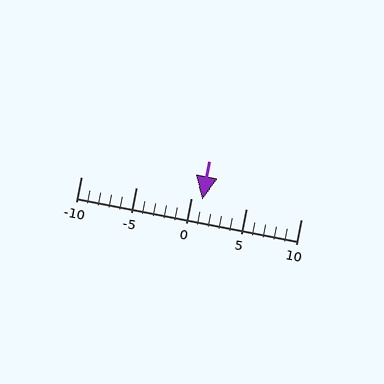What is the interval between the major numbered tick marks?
The major tick marks are spaced 5 units apart.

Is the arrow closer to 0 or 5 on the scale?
The arrow is closer to 0.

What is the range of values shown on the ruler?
The ruler shows values from -10 to 10.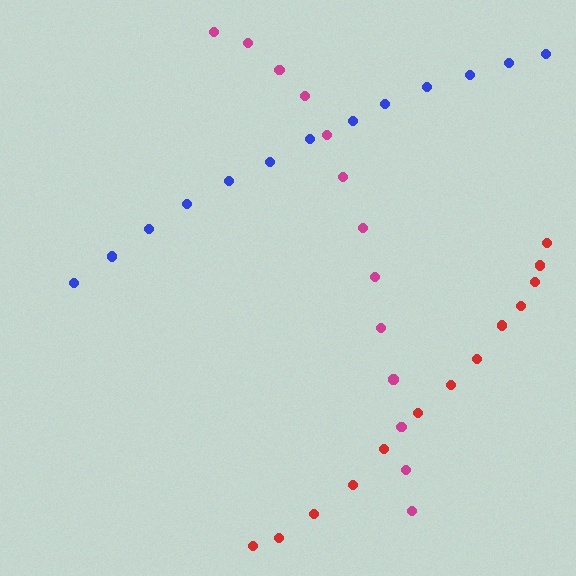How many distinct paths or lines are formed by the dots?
There are 3 distinct paths.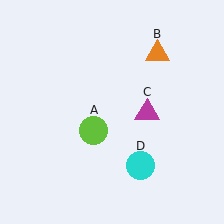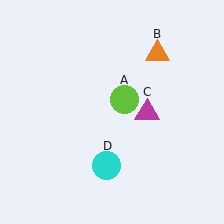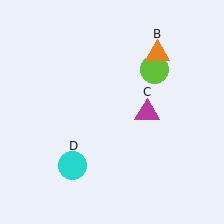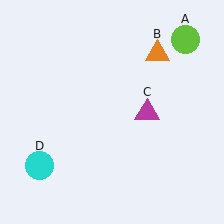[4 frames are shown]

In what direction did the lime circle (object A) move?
The lime circle (object A) moved up and to the right.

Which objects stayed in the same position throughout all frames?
Orange triangle (object B) and magenta triangle (object C) remained stationary.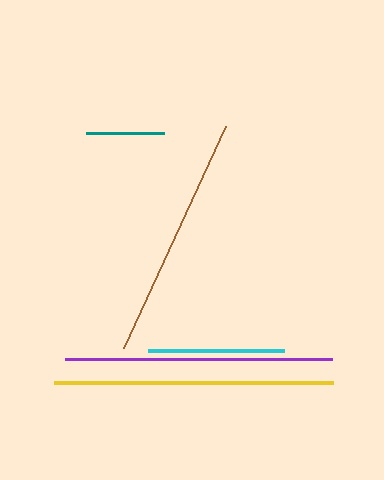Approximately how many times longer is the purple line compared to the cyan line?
The purple line is approximately 2.0 times the length of the cyan line.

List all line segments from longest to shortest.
From longest to shortest: yellow, purple, brown, cyan, teal.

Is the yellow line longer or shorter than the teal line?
The yellow line is longer than the teal line.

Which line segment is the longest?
The yellow line is the longest at approximately 279 pixels.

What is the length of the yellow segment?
The yellow segment is approximately 279 pixels long.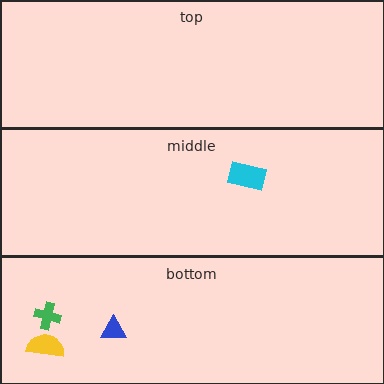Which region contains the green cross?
The bottom region.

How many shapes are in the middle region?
1.